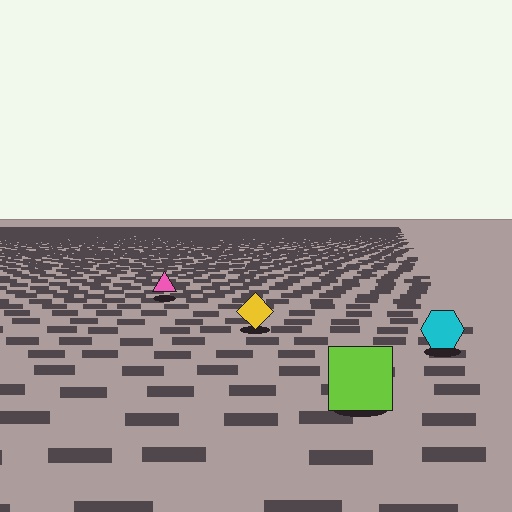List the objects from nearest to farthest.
From nearest to farthest: the lime square, the cyan hexagon, the yellow diamond, the pink triangle.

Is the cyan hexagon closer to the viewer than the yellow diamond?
Yes. The cyan hexagon is closer — you can tell from the texture gradient: the ground texture is coarser near it.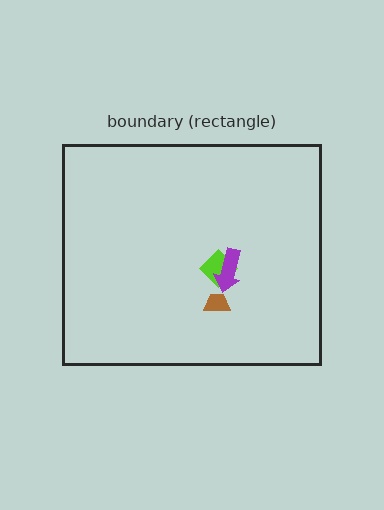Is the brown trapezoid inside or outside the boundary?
Inside.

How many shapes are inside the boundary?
3 inside, 0 outside.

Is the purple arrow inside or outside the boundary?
Inside.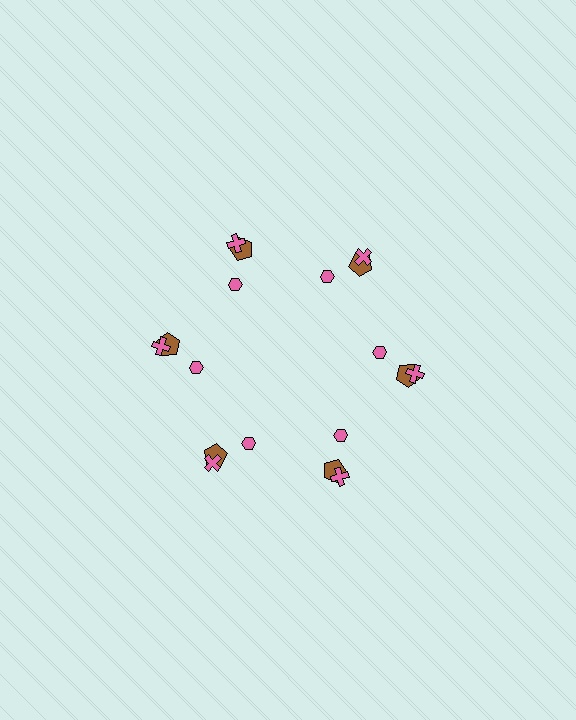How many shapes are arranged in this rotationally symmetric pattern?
There are 18 shapes, arranged in 6 groups of 3.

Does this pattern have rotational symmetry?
Yes, this pattern has 6-fold rotational symmetry. It looks the same after rotating 60 degrees around the center.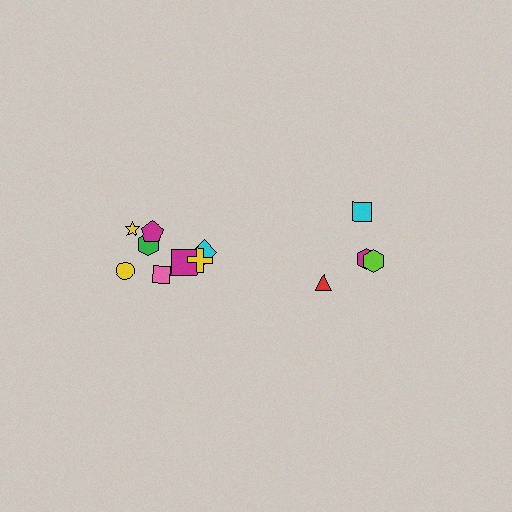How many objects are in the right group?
There are 4 objects.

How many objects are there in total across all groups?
There are 12 objects.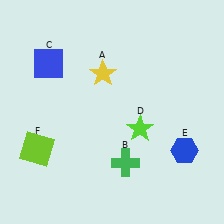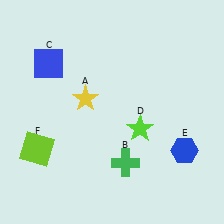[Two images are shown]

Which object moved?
The yellow star (A) moved down.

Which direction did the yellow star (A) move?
The yellow star (A) moved down.